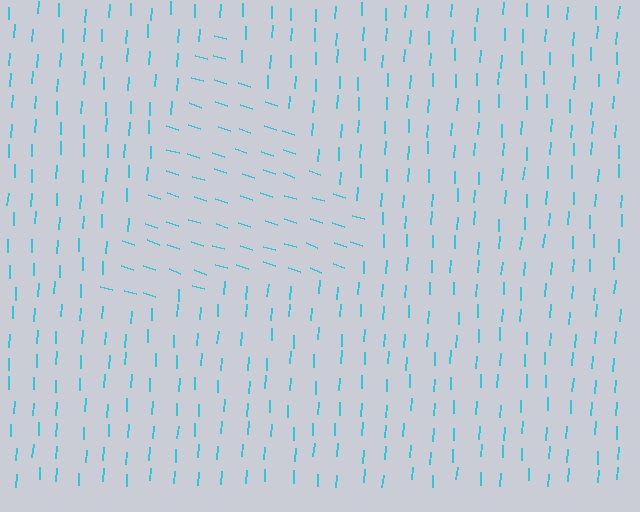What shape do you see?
I see a triangle.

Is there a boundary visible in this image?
Yes, there is a texture boundary formed by a change in line orientation.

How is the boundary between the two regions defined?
The boundary is defined purely by a change in line orientation (approximately 75 degrees difference). All lines are the same color and thickness.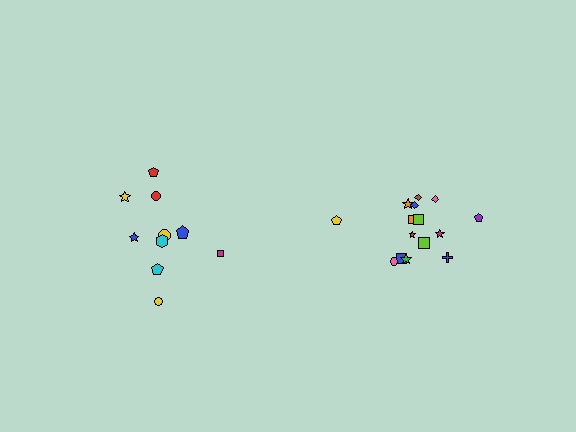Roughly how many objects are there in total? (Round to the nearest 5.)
Roughly 25 objects in total.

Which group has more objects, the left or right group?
The right group.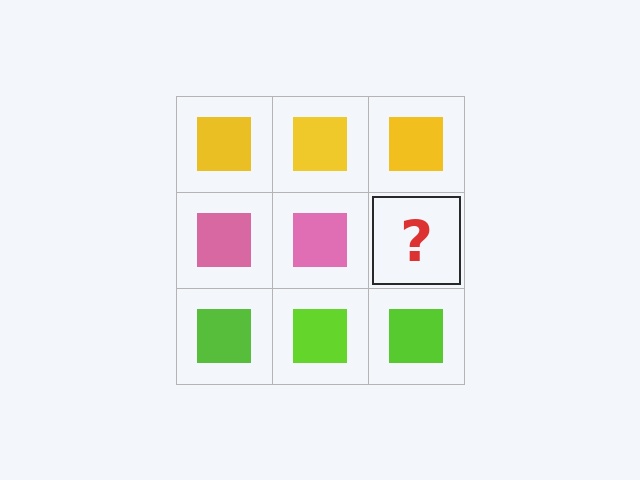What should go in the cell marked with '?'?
The missing cell should contain a pink square.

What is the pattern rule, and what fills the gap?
The rule is that each row has a consistent color. The gap should be filled with a pink square.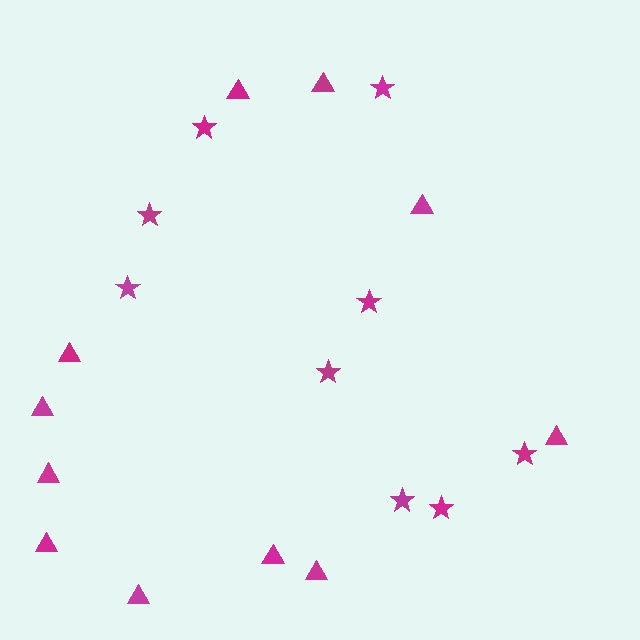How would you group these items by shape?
There are 2 groups: one group of stars (9) and one group of triangles (11).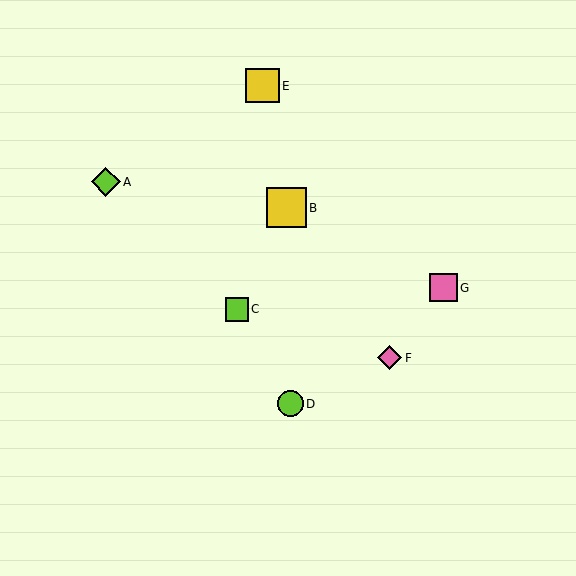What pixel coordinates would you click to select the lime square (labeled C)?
Click at (237, 309) to select the lime square C.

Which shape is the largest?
The yellow square (labeled B) is the largest.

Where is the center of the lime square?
The center of the lime square is at (237, 309).